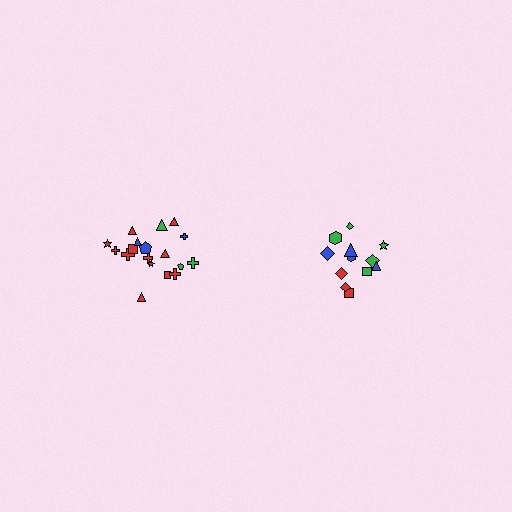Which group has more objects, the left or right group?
The left group.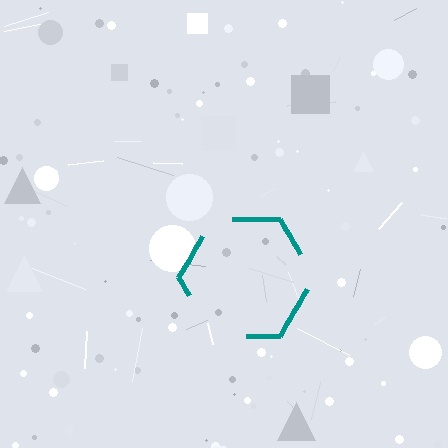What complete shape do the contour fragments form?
The contour fragments form a hexagon.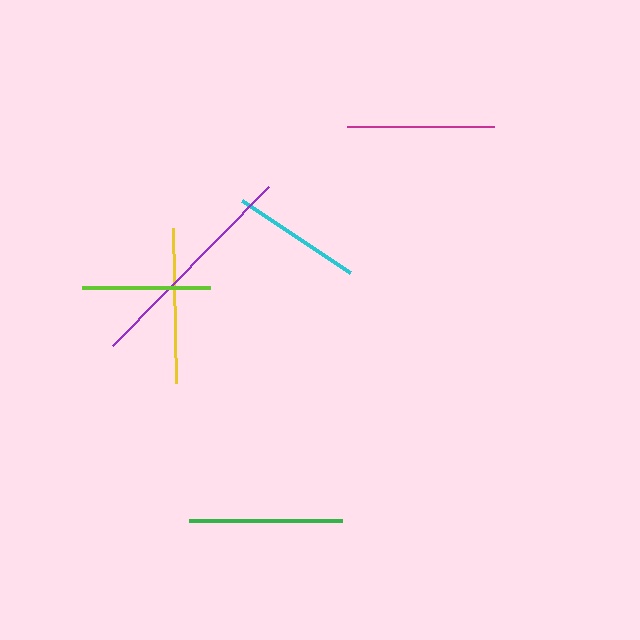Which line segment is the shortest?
The lime line is the shortest at approximately 128 pixels.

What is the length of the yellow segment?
The yellow segment is approximately 155 pixels long.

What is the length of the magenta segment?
The magenta segment is approximately 146 pixels long.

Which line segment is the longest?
The purple line is the longest at approximately 222 pixels.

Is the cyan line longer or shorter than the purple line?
The purple line is longer than the cyan line.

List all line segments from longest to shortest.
From longest to shortest: purple, yellow, green, magenta, cyan, lime.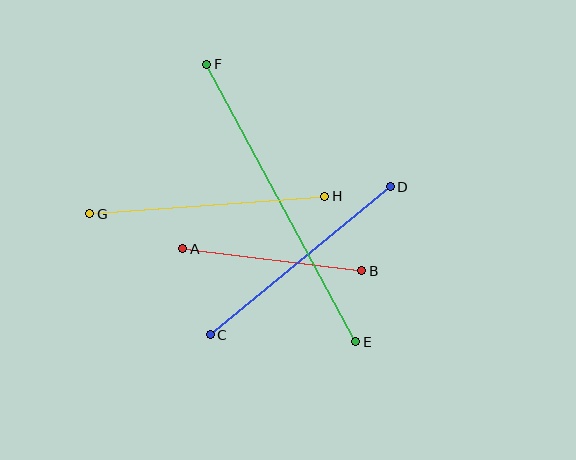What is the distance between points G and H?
The distance is approximately 236 pixels.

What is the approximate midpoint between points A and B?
The midpoint is at approximately (272, 260) pixels.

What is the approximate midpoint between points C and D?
The midpoint is at approximately (300, 261) pixels.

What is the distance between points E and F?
The distance is approximately 315 pixels.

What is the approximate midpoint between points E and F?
The midpoint is at approximately (281, 203) pixels.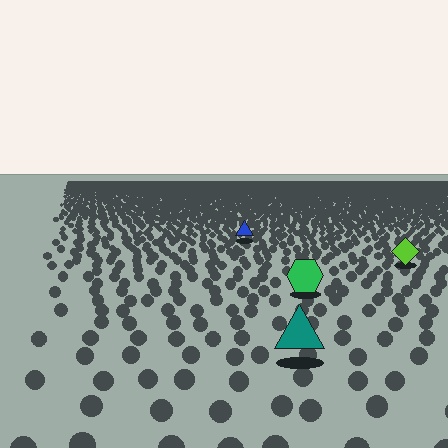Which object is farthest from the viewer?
The blue triangle is farthest from the viewer. It appears smaller and the ground texture around it is denser.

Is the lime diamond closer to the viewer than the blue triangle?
Yes. The lime diamond is closer — you can tell from the texture gradient: the ground texture is coarser near it.